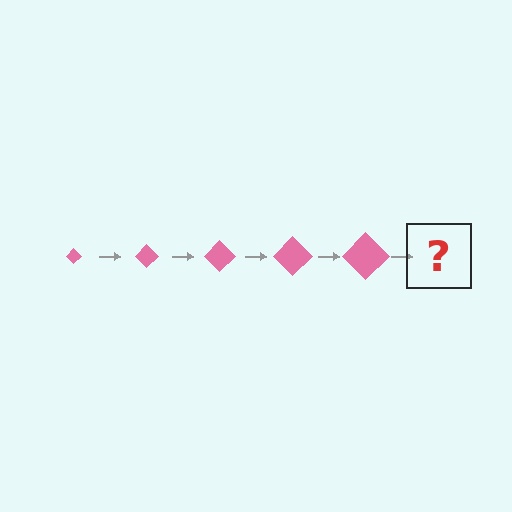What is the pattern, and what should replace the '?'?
The pattern is that the diamond gets progressively larger each step. The '?' should be a pink diamond, larger than the previous one.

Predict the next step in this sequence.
The next step is a pink diamond, larger than the previous one.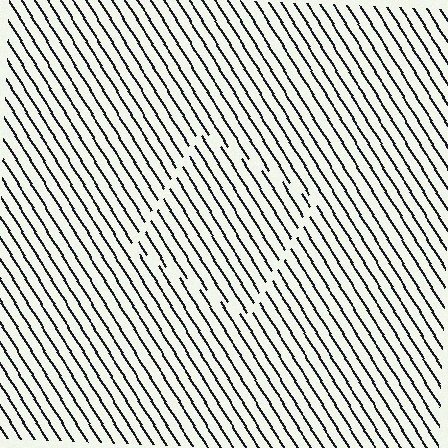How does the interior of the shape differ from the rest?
The interior of the shape contains the same grating, shifted by half a period — the contour is defined by the phase discontinuity where line-ends from the inner and outer gratings abut.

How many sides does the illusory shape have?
4 sides — the line-ends trace a square.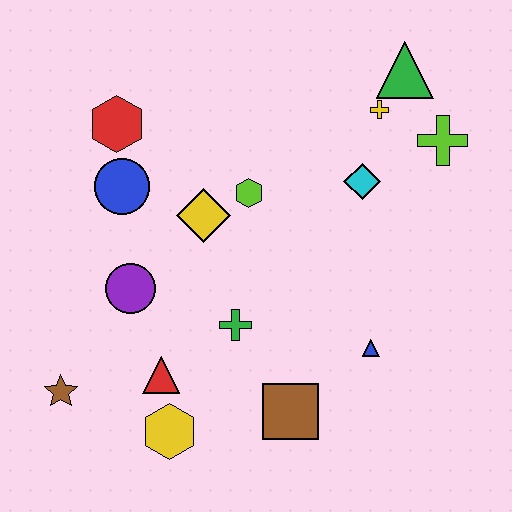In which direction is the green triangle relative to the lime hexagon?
The green triangle is to the right of the lime hexagon.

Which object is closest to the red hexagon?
The blue circle is closest to the red hexagon.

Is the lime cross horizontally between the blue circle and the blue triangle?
No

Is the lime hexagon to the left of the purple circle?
No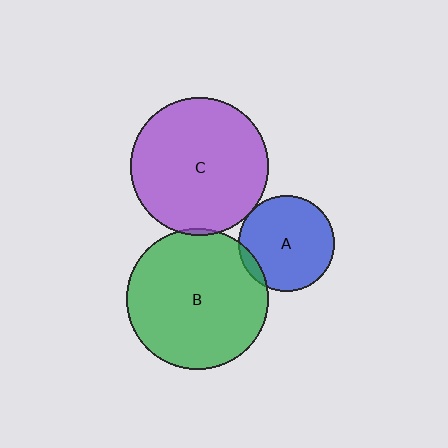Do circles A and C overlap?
Yes.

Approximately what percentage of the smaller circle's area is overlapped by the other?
Approximately 5%.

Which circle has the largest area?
Circle B (green).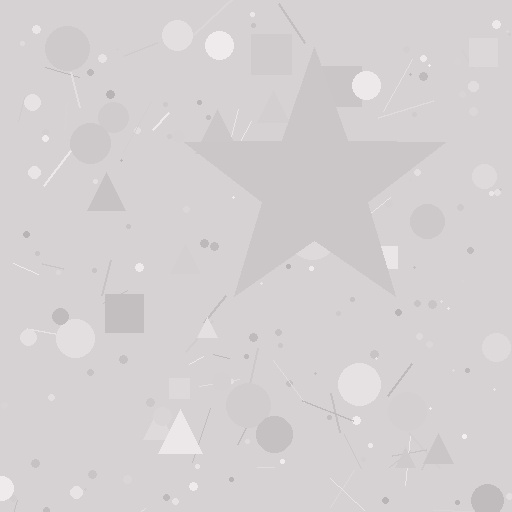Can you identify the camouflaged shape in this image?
The camouflaged shape is a star.